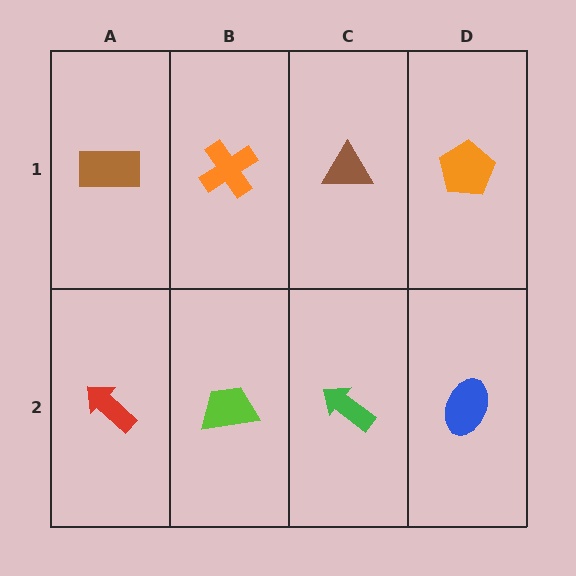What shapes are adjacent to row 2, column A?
A brown rectangle (row 1, column A), a lime trapezoid (row 2, column B).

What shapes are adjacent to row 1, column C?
A green arrow (row 2, column C), an orange cross (row 1, column B), an orange pentagon (row 1, column D).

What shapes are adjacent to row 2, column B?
An orange cross (row 1, column B), a red arrow (row 2, column A), a green arrow (row 2, column C).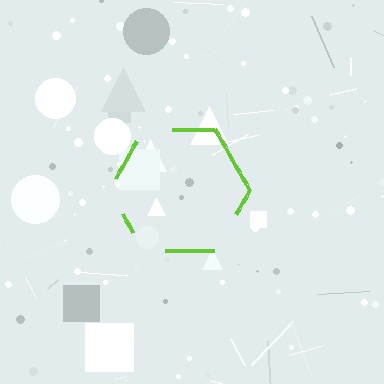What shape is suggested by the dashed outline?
The dashed outline suggests a hexagon.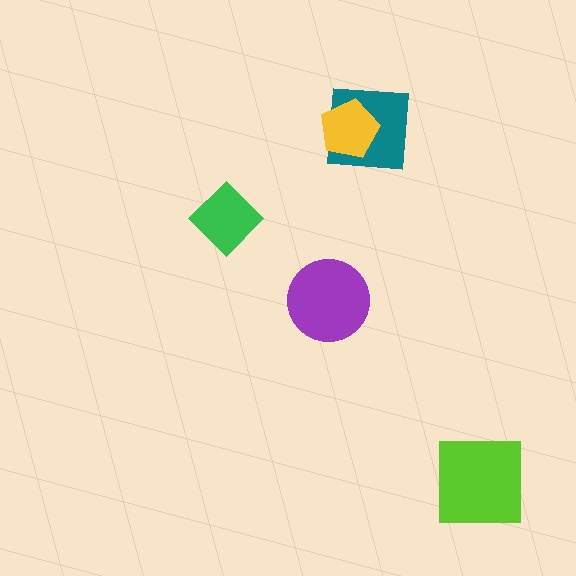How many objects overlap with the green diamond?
0 objects overlap with the green diamond.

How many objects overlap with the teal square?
1 object overlaps with the teal square.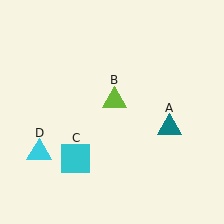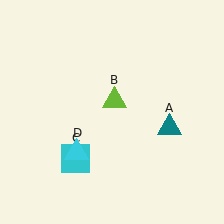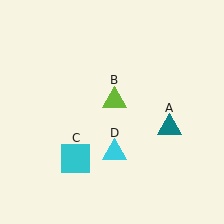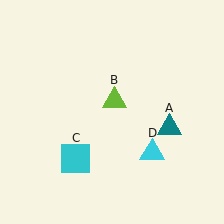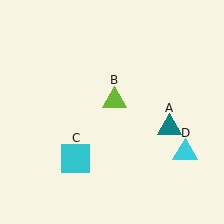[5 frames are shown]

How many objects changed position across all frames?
1 object changed position: cyan triangle (object D).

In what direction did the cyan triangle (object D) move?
The cyan triangle (object D) moved right.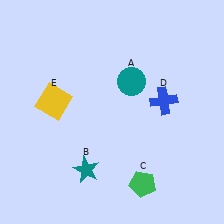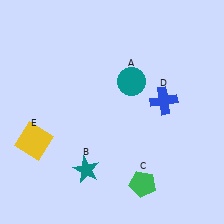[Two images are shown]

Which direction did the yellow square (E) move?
The yellow square (E) moved down.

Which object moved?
The yellow square (E) moved down.